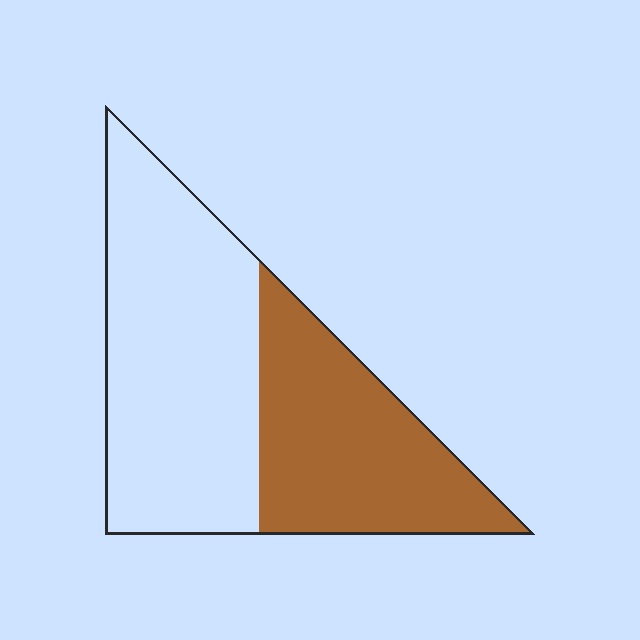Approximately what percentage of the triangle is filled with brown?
Approximately 40%.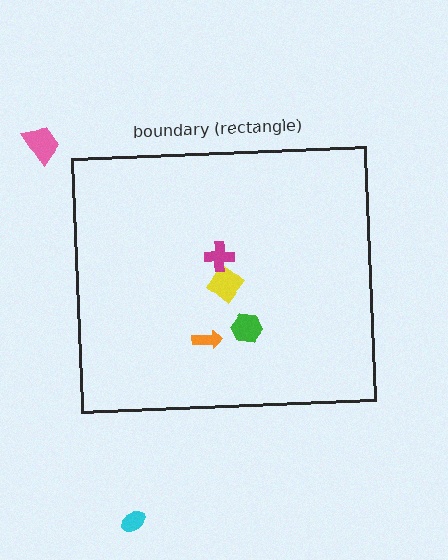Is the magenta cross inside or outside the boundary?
Inside.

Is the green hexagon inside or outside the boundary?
Inside.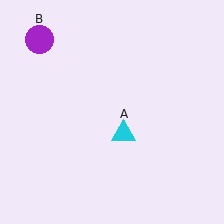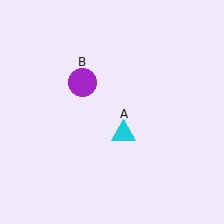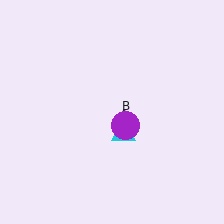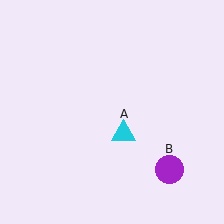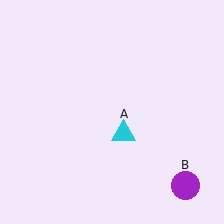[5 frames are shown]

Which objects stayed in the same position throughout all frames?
Cyan triangle (object A) remained stationary.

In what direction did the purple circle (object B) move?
The purple circle (object B) moved down and to the right.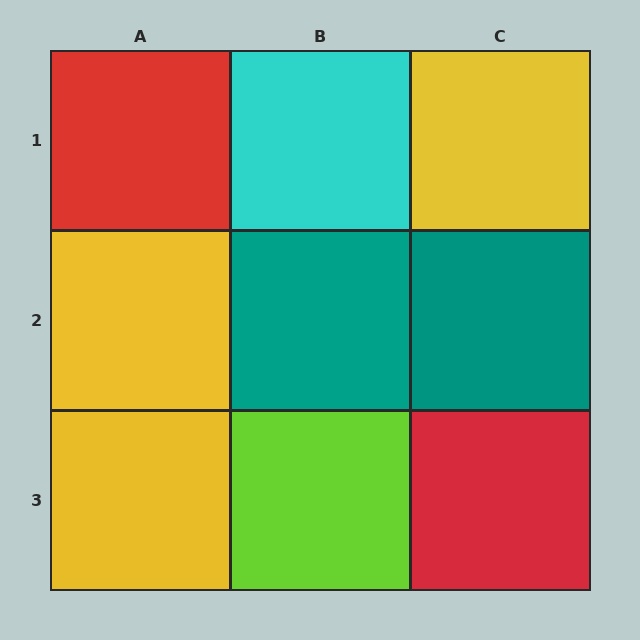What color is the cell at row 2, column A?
Yellow.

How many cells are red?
2 cells are red.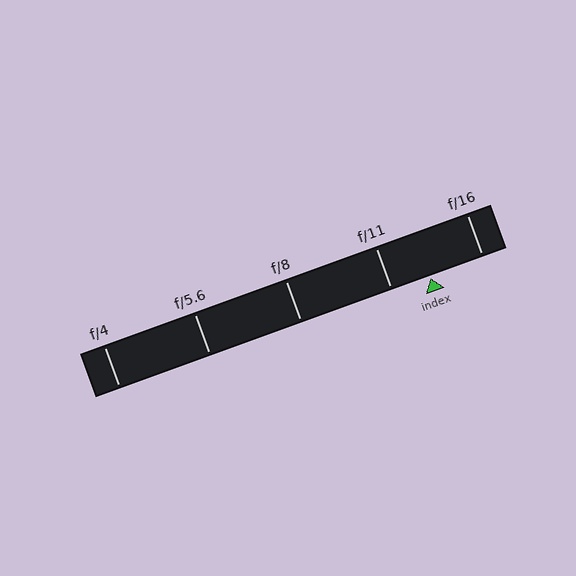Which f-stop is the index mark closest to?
The index mark is closest to f/11.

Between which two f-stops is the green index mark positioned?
The index mark is between f/11 and f/16.